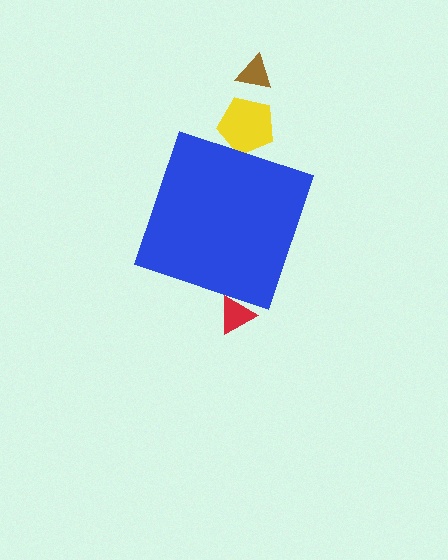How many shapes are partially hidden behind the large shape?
2 shapes are partially hidden.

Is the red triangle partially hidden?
Yes, the red triangle is partially hidden behind the blue diamond.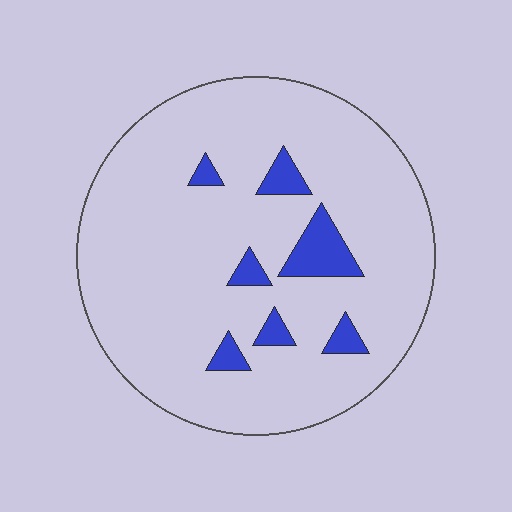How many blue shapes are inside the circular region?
7.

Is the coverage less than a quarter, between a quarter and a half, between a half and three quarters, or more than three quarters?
Less than a quarter.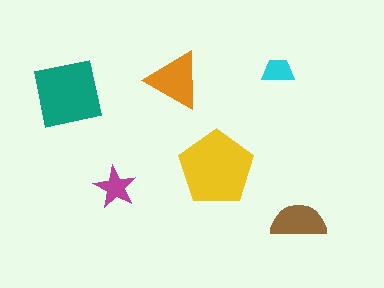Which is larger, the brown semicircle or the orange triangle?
The orange triangle.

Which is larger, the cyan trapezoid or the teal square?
The teal square.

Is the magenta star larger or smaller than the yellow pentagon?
Smaller.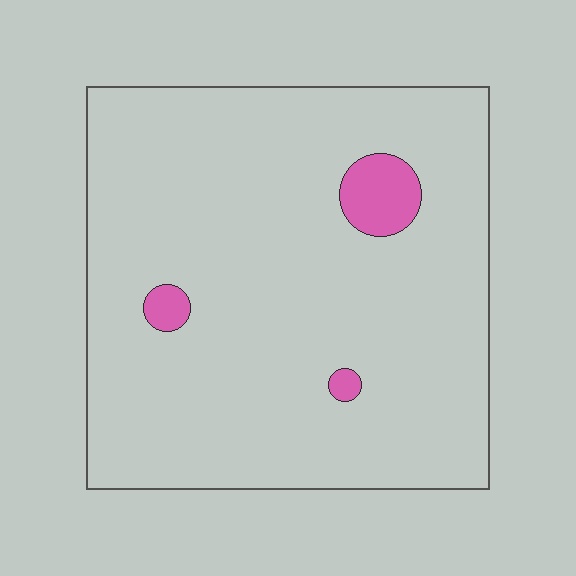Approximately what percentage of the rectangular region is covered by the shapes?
Approximately 5%.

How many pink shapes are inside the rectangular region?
3.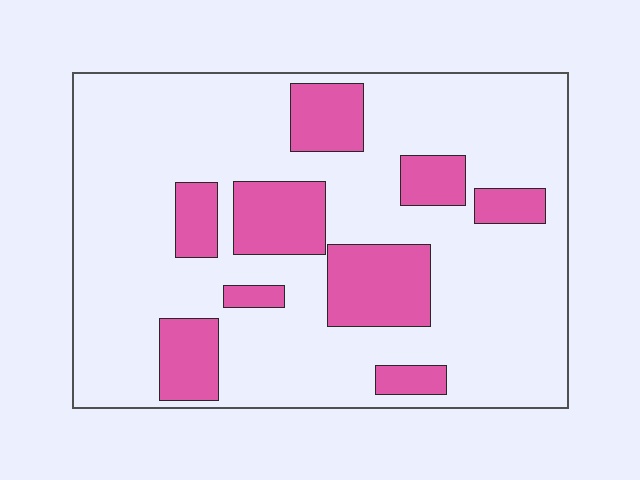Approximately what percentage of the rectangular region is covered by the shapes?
Approximately 25%.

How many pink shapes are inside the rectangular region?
9.